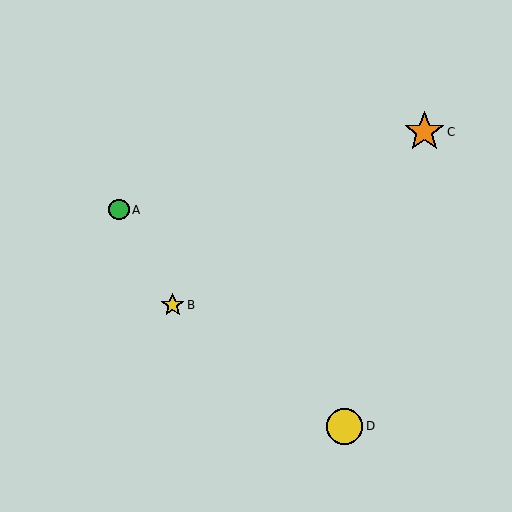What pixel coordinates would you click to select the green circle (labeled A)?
Click at (119, 210) to select the green circle A.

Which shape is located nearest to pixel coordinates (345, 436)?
The yellow circle (labeled D) at (344, 426) is nearest to that location.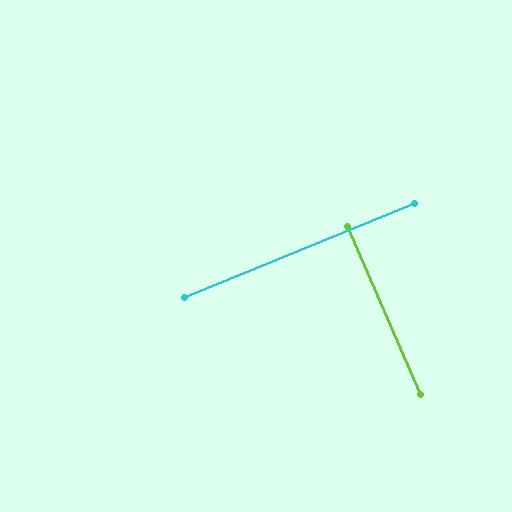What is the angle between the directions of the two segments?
Approximately 89 degrees.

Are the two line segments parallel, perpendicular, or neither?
Perpendicular — they meet at approximately 89°.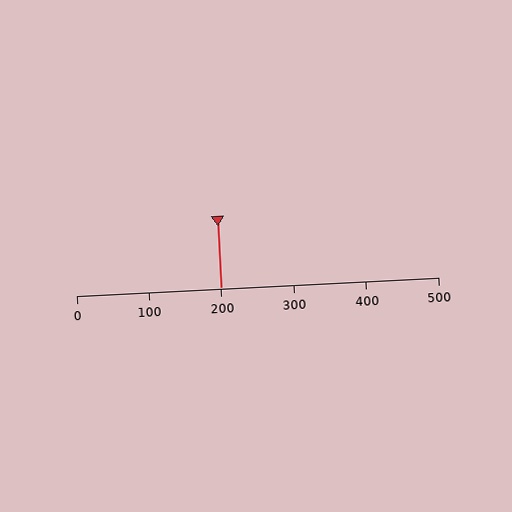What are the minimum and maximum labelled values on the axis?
The axis runs from 0 to 500.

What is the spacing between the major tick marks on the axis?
The major ticks are spaced 100 apart.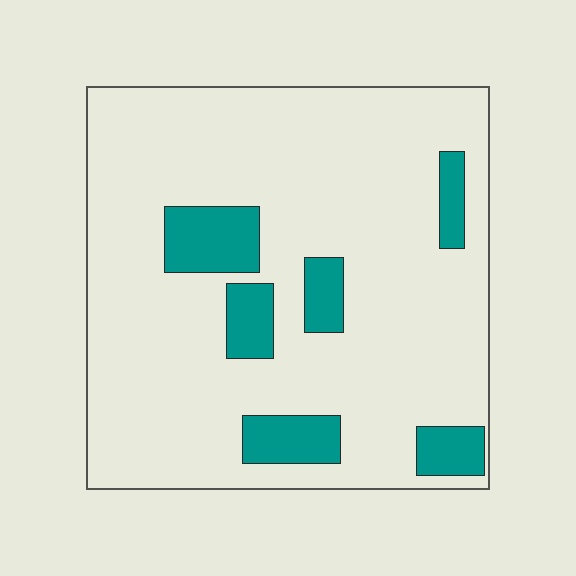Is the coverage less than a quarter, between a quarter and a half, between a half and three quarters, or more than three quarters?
Less than a quarter.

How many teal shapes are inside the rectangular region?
6.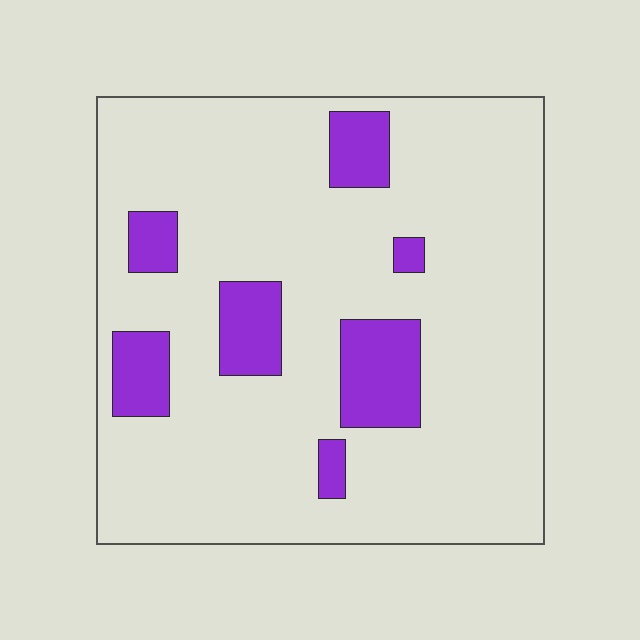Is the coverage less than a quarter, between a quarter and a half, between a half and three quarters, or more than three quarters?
Less than a quarter.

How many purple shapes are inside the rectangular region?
7.